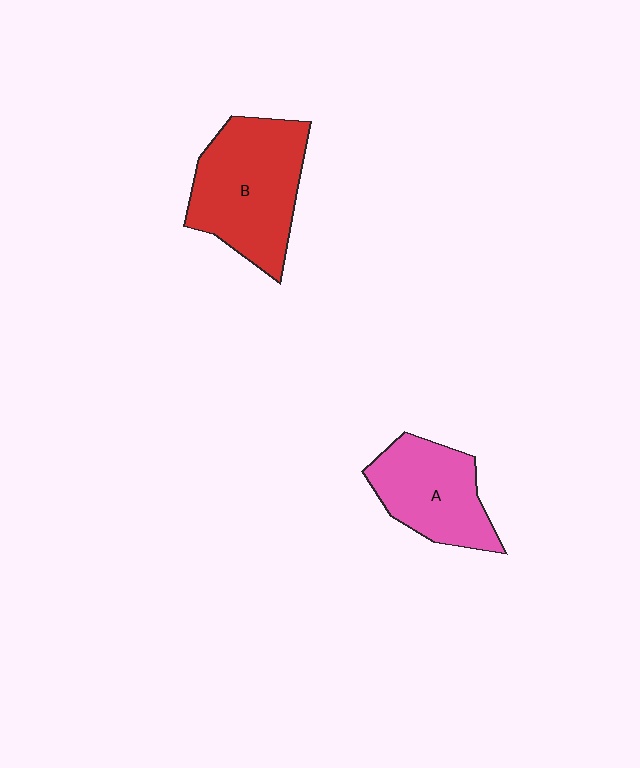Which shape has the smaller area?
Shape A (pink).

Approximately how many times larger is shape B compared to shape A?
Approximately 1.4 times.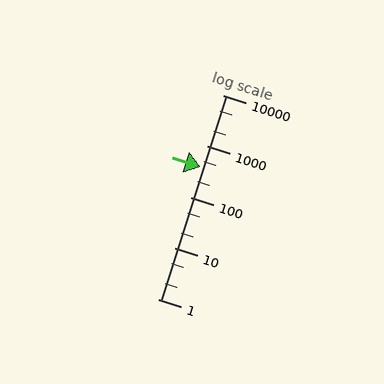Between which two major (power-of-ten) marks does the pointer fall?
The pointer is between 100 and 1000.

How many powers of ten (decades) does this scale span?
The scale spans 4 decades, from 1 to 10000.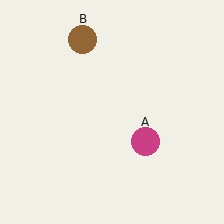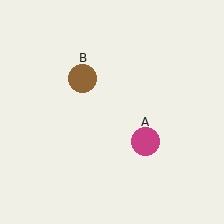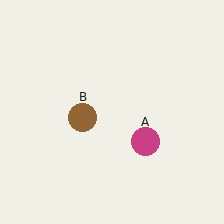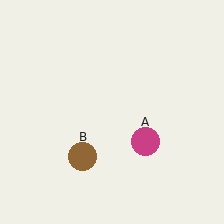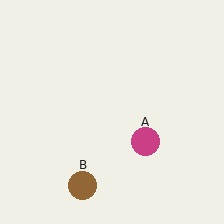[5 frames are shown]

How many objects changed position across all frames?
1 object changed position: brown circle (object B).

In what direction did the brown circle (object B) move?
The brown circle (object B) moved down.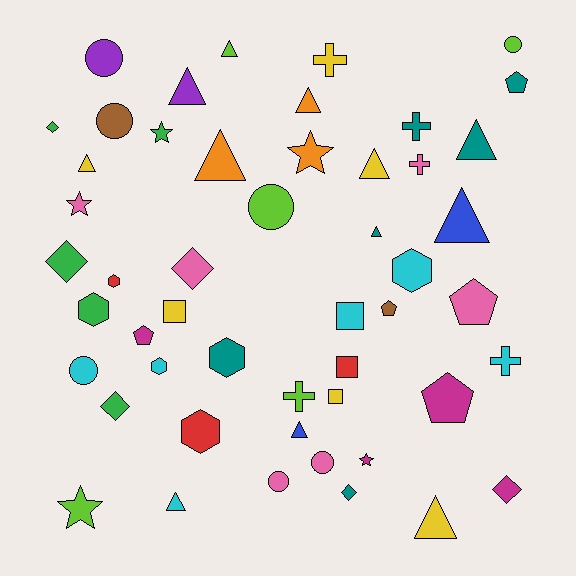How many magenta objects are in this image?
There are 4 magenta objects.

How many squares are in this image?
There are 4 squares.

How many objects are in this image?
There are 50 objects.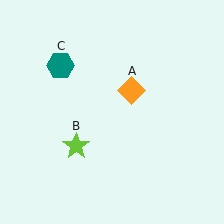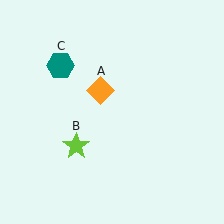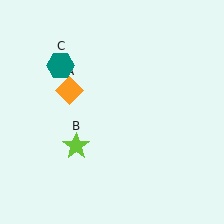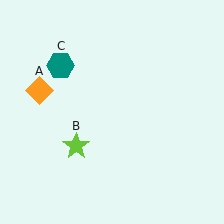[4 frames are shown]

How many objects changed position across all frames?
1 object changed position: orange diamond (object A).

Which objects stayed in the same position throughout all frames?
Lime star (object B) and teal hexagon (object C) remained stationary.